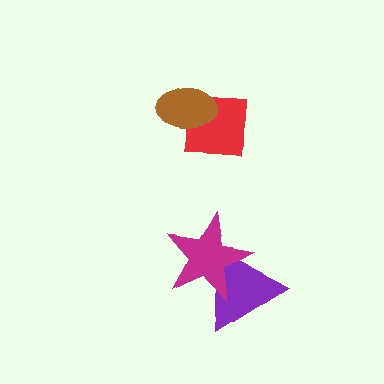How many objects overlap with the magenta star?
1 object overlaps with the magenta star.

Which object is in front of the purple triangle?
The magenta star is in front of the purple triangle.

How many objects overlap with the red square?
1 object overlaps with the red square.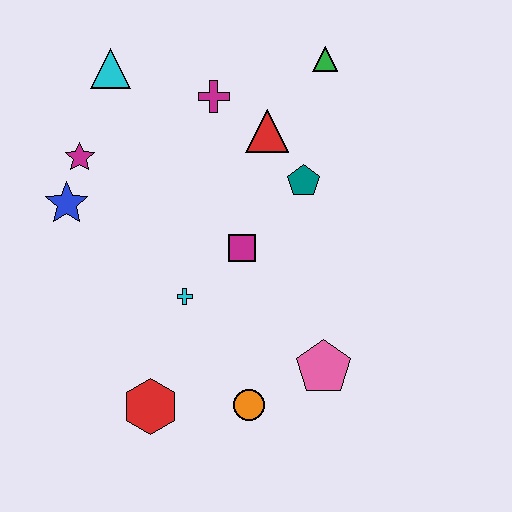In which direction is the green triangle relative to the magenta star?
The green triangle is to the right of the magenta star.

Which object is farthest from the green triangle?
The red hexagon is farthest from the green triangle.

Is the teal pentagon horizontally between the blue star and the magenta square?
No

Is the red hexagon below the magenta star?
Yes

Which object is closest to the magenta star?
The blue star is closest to the magenta star.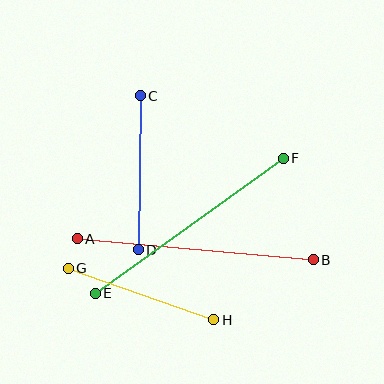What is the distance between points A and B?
The distance is approximately 237 pixels.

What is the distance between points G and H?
The distance is approximately 154 pixels.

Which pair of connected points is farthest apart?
Points A and B are farthest apart.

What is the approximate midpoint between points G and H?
The midpoint is at approximately (141, 294) pixels.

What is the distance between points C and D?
The distance is approximately 154 pixels.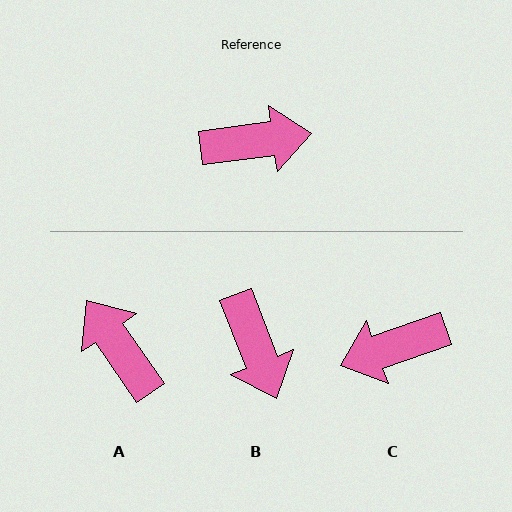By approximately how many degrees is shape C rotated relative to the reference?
Approximately 168 degrees clockwise.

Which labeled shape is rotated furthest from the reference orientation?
C, about 168 degrees away.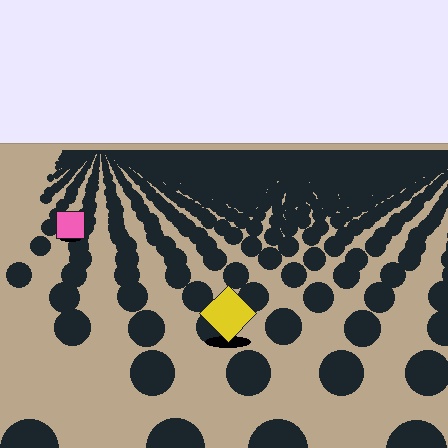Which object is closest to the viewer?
The yellow diamond is closest. The texture marks near it are larger and more spread out.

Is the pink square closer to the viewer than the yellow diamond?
No. The yellow diamond is closer — you can tell from the texture gradient: the ground texture is coarser near it.